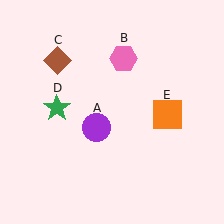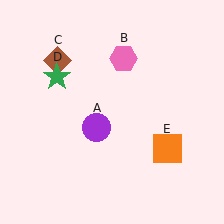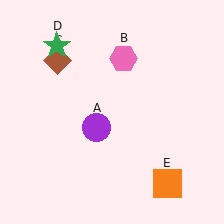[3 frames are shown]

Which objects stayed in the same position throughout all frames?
Purple circle (object A) and pink hexagon (object B) and brown diamond (object C) remained stationary.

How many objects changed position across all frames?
2 objects changed position: green star (object D), orange square (object E).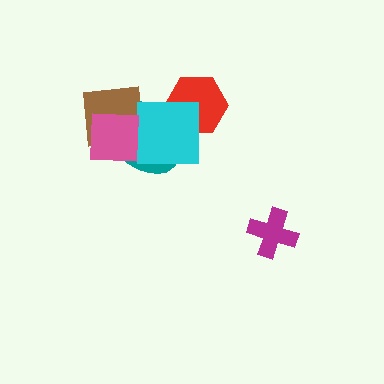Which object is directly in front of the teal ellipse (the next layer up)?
The brown square is directly in front of the teal ellipse.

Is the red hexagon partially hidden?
Yes, it is partially covered by another shape.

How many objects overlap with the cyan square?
4 objects overlap with the cyan square.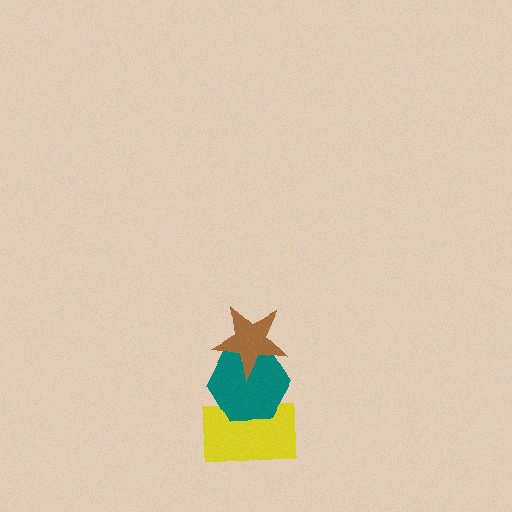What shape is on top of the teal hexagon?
The brown star is on top of the teal hexagon.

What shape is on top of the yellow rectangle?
The teal hexagon is on top of the yellow rectangle.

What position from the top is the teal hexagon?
The teal hexagon is 2nd from the top.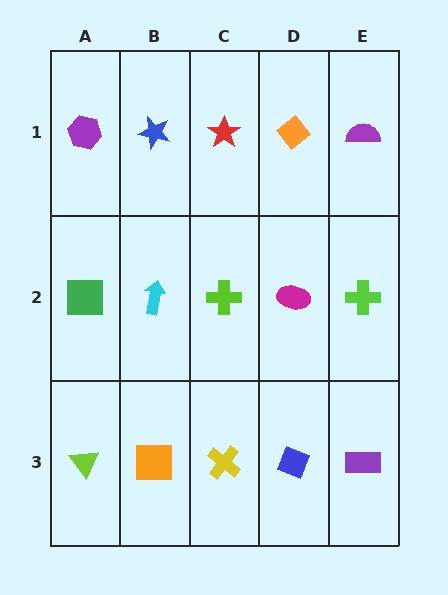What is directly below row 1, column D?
A magenta ellipse.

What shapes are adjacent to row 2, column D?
An orange diamond (row 1, column D), a blue diamond (row 3, column D), a lime cross (row 2, column C), a lime cross (row 2, column E).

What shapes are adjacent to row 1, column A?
A green square (row 2, column A), a blue star (row 1, column B).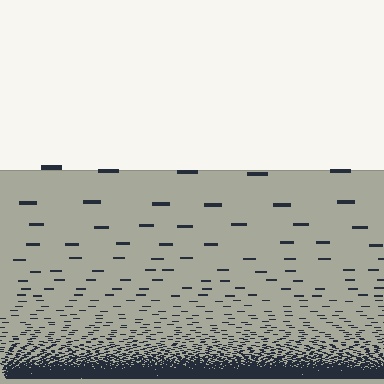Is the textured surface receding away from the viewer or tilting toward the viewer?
The surface appears to tilt toward the viewer. Texture elements get larger and sparser toward the top.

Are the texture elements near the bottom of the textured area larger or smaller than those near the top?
Smaller. The gradient is inverted — elements near the bottom are smaller and denser.